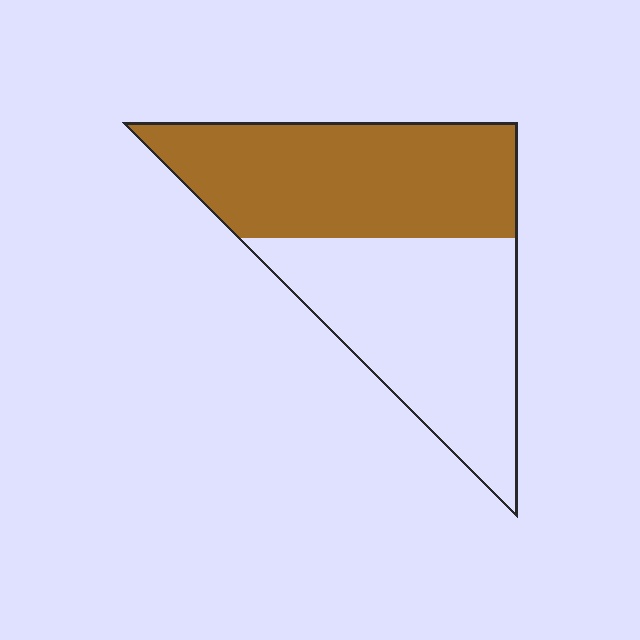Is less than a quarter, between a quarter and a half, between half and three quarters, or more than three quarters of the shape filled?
Between a quarter and a half.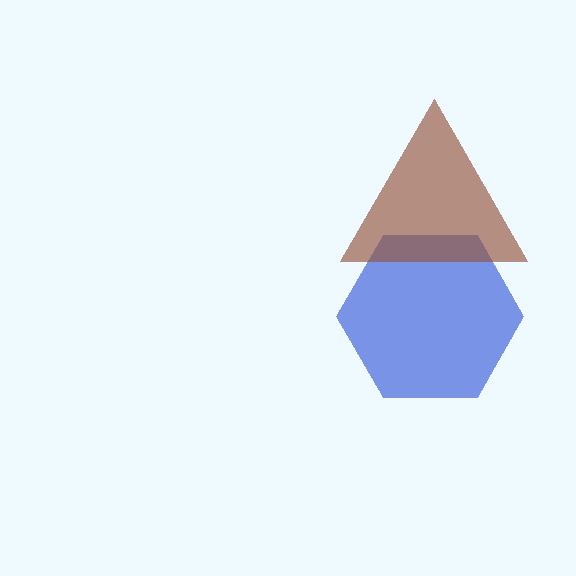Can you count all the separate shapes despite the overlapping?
Yes, there are 2 separate shapes.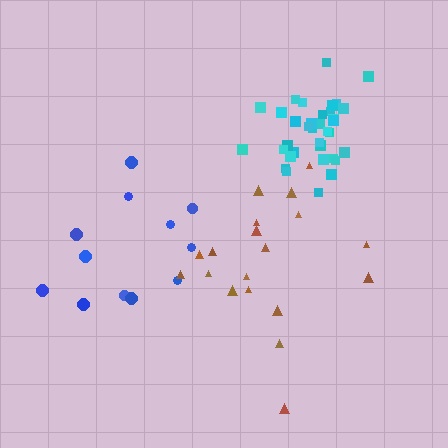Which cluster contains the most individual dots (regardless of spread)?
Cyan (35).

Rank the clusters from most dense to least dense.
cyan, blue, brown.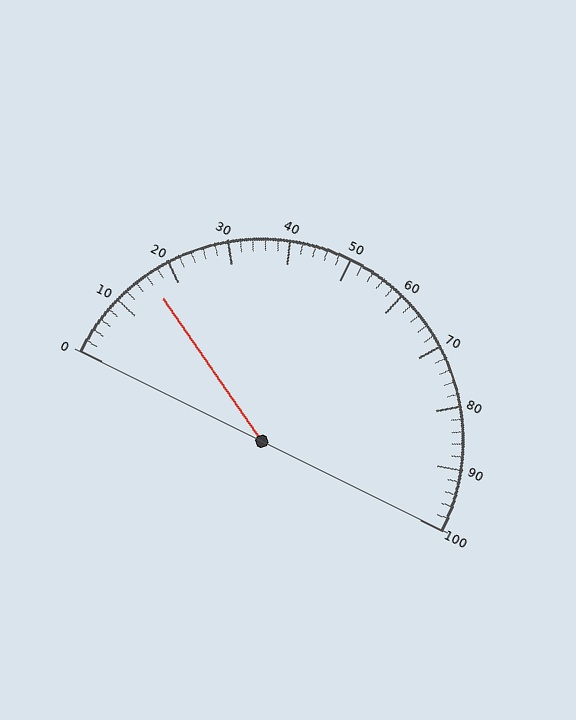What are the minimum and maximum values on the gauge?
The gauge ranges from 0 to 100.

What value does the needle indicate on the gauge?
The needle indicates approximately 16.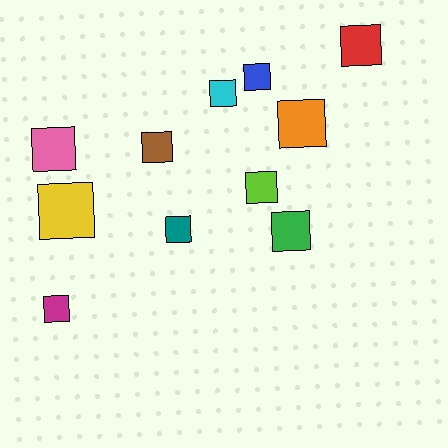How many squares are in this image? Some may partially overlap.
There are 11 squares.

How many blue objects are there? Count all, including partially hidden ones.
There is 1 blue object.